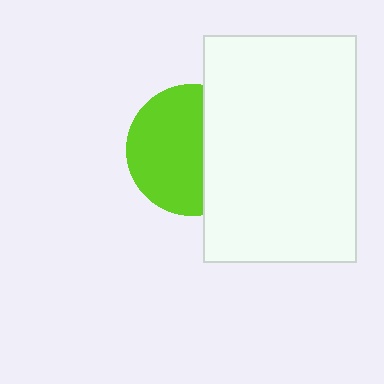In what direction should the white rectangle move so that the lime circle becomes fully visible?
The white rectangle should move right. That is the shortest direction to clear the overlap and leave the lime circle fully visible.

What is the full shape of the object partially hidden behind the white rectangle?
The partially hidden object is a lime circle.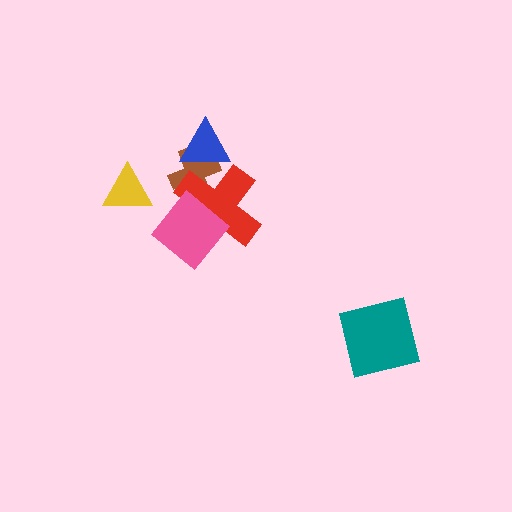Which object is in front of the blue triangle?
The red cross is in front of the blue triangle.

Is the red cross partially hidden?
Yes, it is partially covered by another shape.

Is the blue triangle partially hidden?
Yes, it is partially covered by another shape.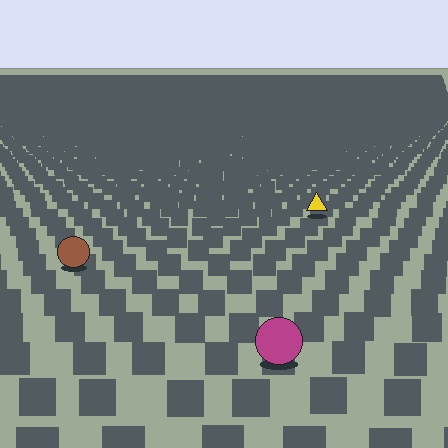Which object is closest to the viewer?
The magenta circle is closest. The texture marks near it are larger and more spread out.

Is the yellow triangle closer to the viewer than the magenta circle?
No. The magenta circle is closer — you can tell from the texture gradient: the ground texture is coarser near it.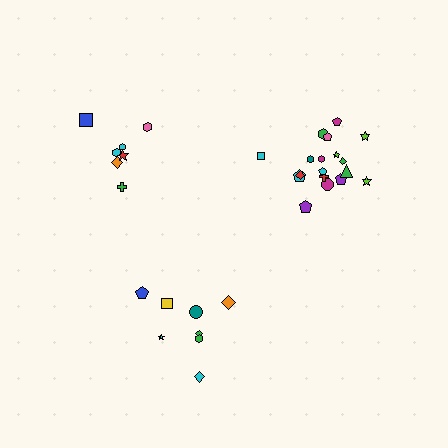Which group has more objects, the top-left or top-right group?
The top-right group.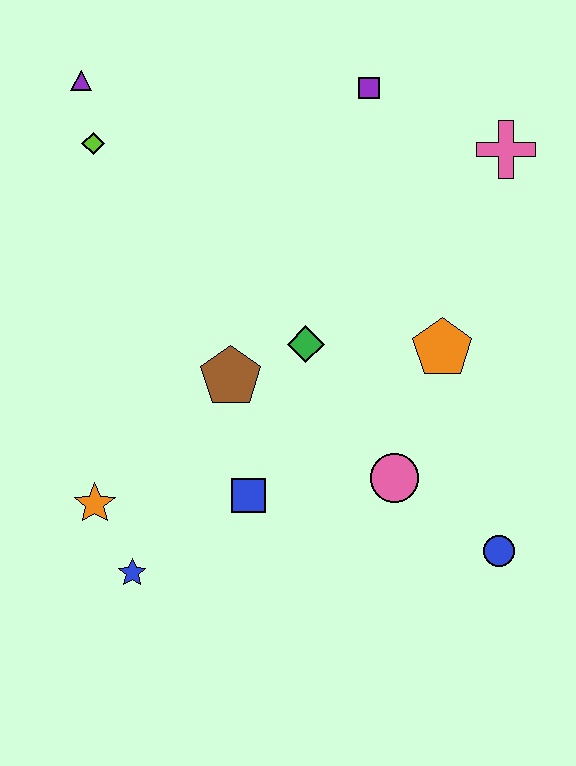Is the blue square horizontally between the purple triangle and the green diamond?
Yes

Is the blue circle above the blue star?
Yes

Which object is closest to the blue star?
The orange star is closest to the blue star.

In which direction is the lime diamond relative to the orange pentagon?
The lime diamond is to the left of the orange pentagon.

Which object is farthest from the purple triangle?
The blue circle is farthest from the purple triangle.